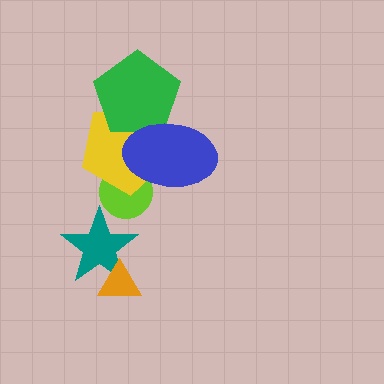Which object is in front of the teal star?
The orange triangle is in front of the teal star.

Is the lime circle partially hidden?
Yes, it is partially covered by another shape.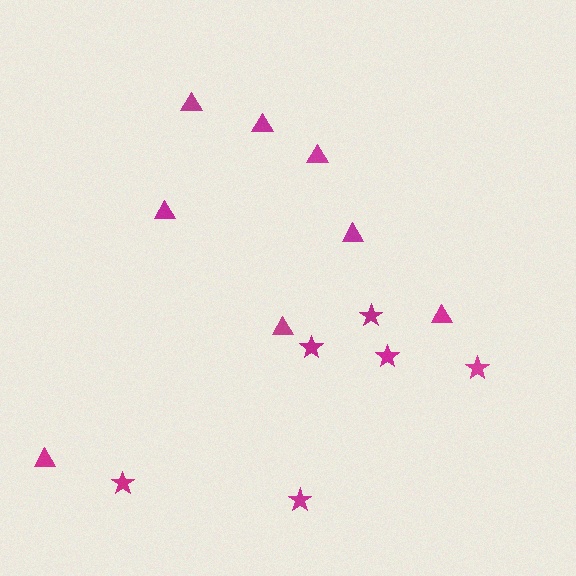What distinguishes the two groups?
There are 2 groups: one group of triangles (8) and one group of stars (6).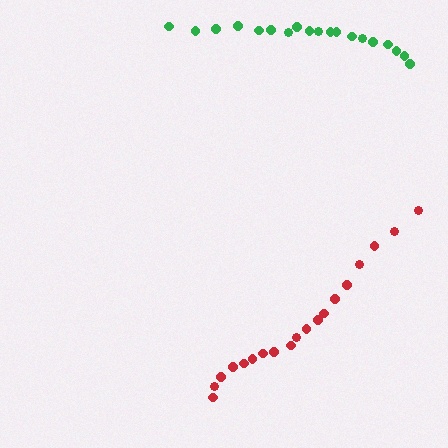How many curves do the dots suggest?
There are 2 distinct paths.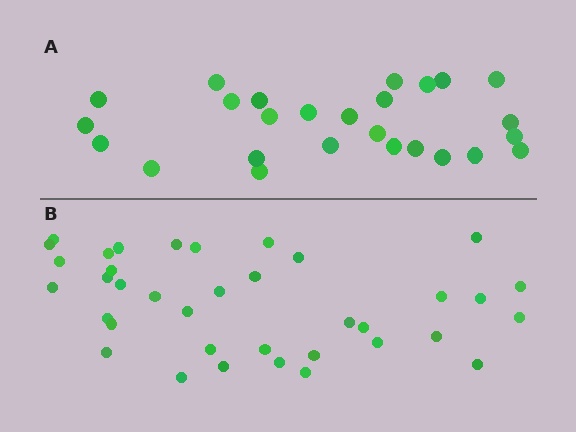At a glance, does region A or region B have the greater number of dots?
Region B (the bottom region) has more dots.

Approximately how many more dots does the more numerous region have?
Region B has roughly 12 or so more dots than region A.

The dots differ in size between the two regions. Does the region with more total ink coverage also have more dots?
No. Region A has more total ink coverage because its dots are larger, but region B actually contains more individual dots. Total area can be misleading — the number of items is what matters here.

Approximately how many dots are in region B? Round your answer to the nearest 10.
About 40 dots. (The exact count is 37, which rounds to 40.)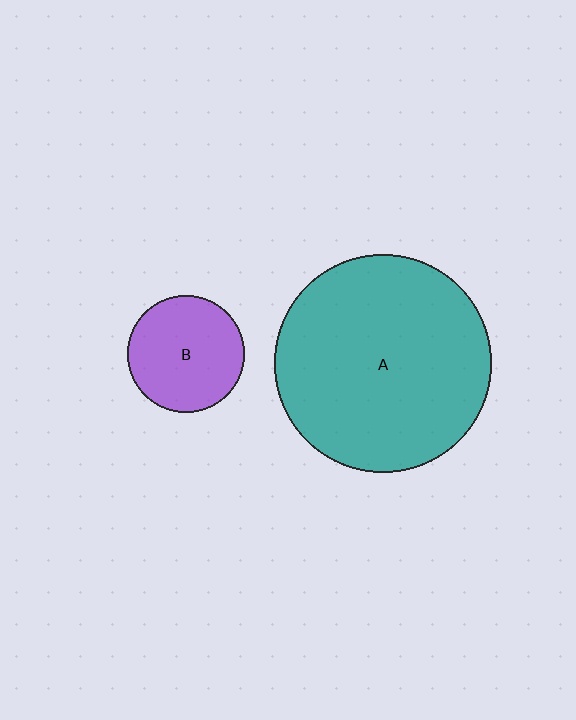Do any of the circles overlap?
No, none of the circles overlap.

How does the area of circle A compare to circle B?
Approximately 3.4 times.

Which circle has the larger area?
Circle A (teal).